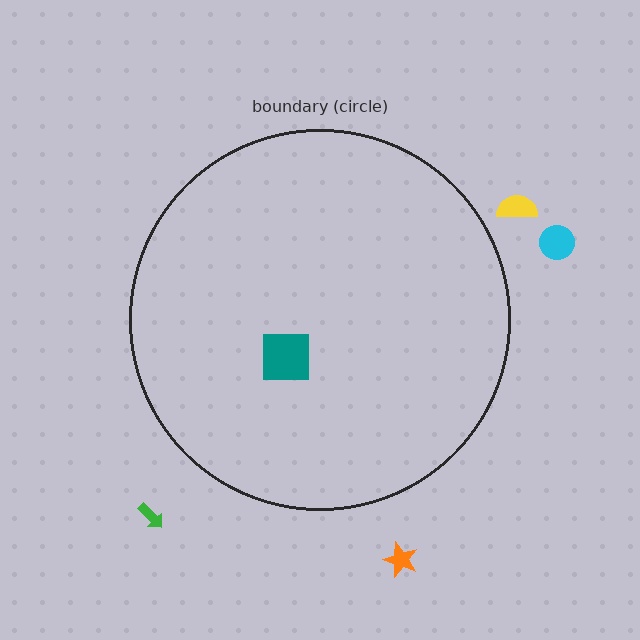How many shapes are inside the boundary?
1 inside, 4 outside.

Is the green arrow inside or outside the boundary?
Outside.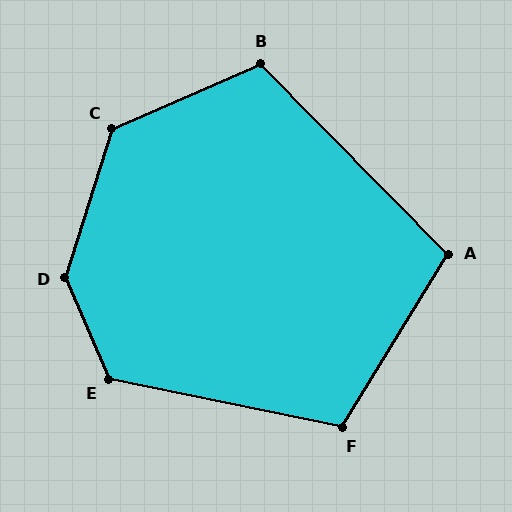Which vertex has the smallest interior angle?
A, at approximately 104 degrees.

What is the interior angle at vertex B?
Approximately 111 degrees (obtuse).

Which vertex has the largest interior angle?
D, at approximately 139 degrees.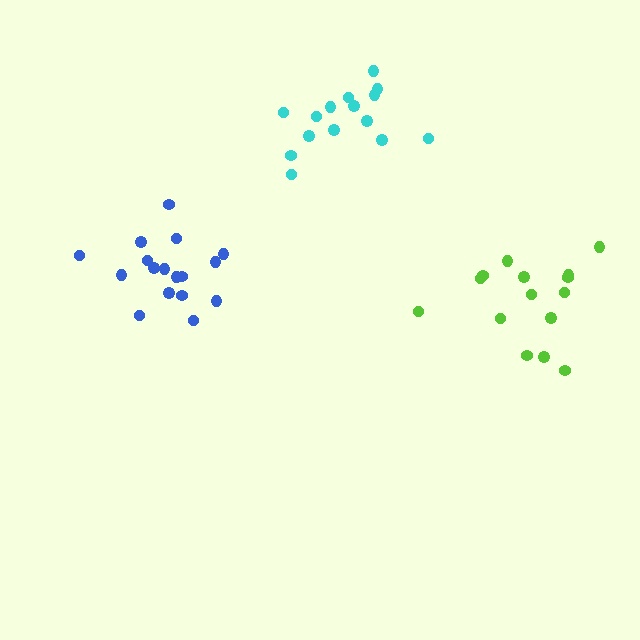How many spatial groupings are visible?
There are 3 spatial groupings.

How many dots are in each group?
Group 1: 15 dots, Group 2: 17 dots, Group 3: 15 dots (47 total).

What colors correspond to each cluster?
The clusters are colored: lime, blue, cyan.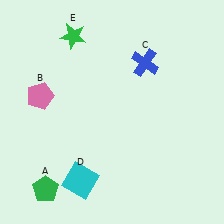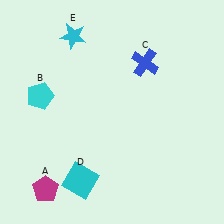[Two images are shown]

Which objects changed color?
A changed from green to magenta. B changed from pink to cyan. E changed from green to cyan.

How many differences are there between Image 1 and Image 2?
There are 3 differences between the two images.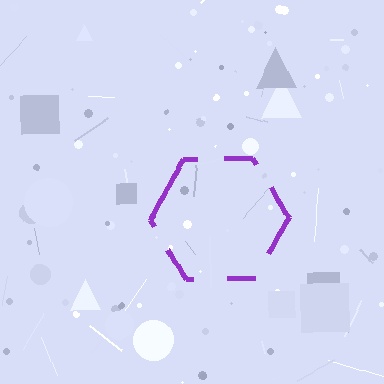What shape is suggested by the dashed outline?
The dashed outline suggests a hexagon.